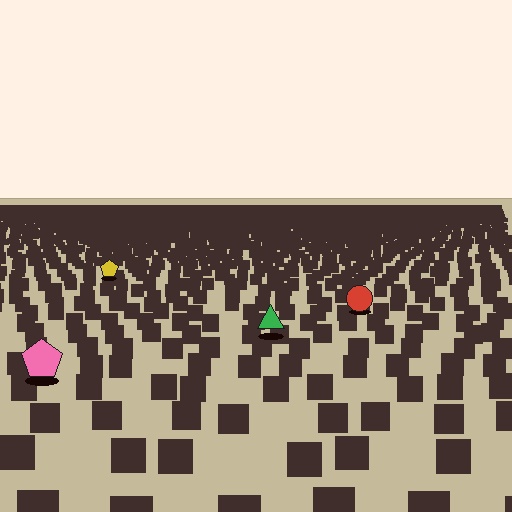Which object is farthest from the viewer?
The yellow pentagon is farthest from the viewer. It appears smaller and the ground texture around it is denser.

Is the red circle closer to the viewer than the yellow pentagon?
Yes. The red circle is closer — you can tell from the texture gradient: the ground texture is coarser near it.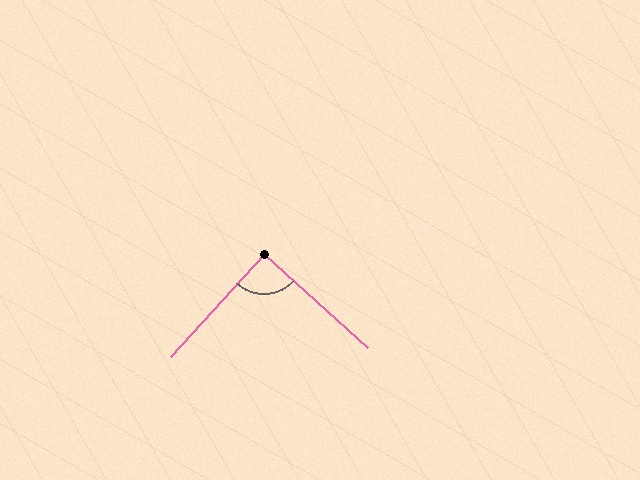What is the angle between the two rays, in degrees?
Approximately 90 degrees.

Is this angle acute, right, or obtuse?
It is approximately a right angle.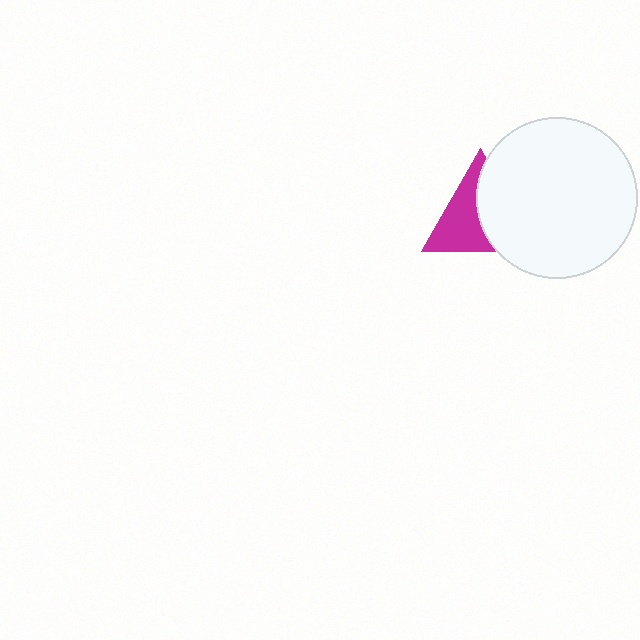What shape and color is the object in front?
The object in front is a white circle.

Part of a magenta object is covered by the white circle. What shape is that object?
It is a triangle.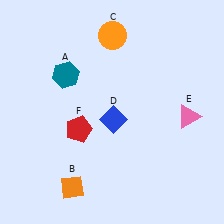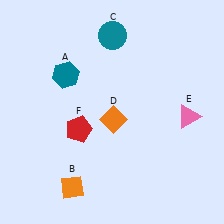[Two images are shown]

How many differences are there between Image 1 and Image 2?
There are 2 differences between the two images.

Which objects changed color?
C changed from orange to teal. D changed from blue to orange.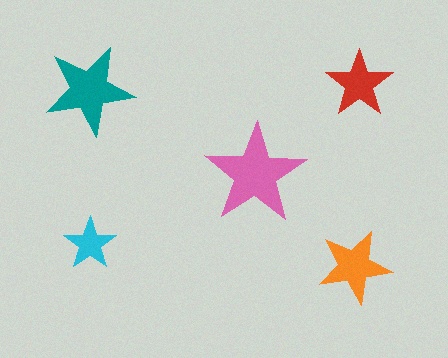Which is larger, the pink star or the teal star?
The pink one.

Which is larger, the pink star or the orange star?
The pink one.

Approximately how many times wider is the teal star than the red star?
About 1.5 times wider.